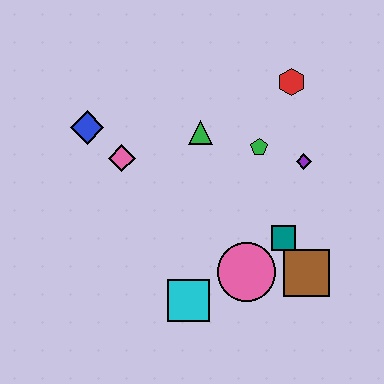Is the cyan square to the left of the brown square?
Yes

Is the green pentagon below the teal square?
No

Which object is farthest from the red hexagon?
The cyan square is farthest from the red hexagon.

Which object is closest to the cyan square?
The pink circle is closest to the cyan square.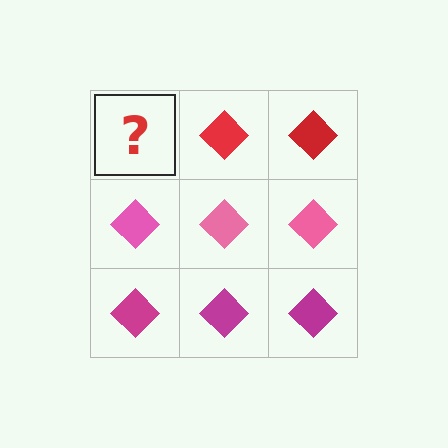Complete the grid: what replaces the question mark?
The question mark should be replaced with a red diamond.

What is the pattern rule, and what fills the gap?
The rule is that each row has a consistent color. The gap should be filled with a red diamond.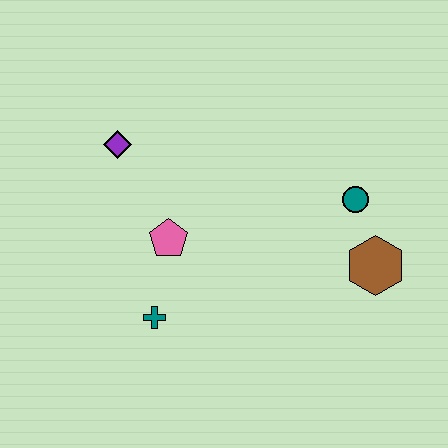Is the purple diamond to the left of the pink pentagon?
Yes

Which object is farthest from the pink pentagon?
The brown hexagon is farthest from the pink pentagon.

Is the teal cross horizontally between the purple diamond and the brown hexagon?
Yes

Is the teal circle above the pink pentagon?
Yes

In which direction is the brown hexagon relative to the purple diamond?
The brown hexagon is to the right of the purple diamond.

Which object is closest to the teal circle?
The brown hexagon is closest to the teal circle.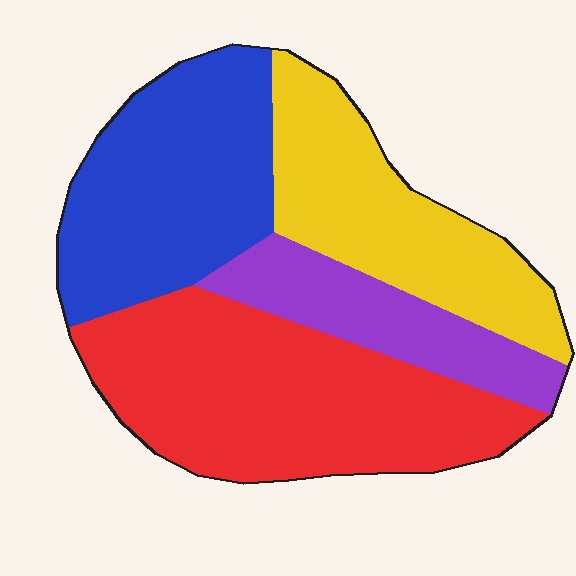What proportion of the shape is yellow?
Yellow takes up about one quarter (1/4) of the shape.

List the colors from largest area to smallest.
From largest to smallest: red, blue, yellow, purple.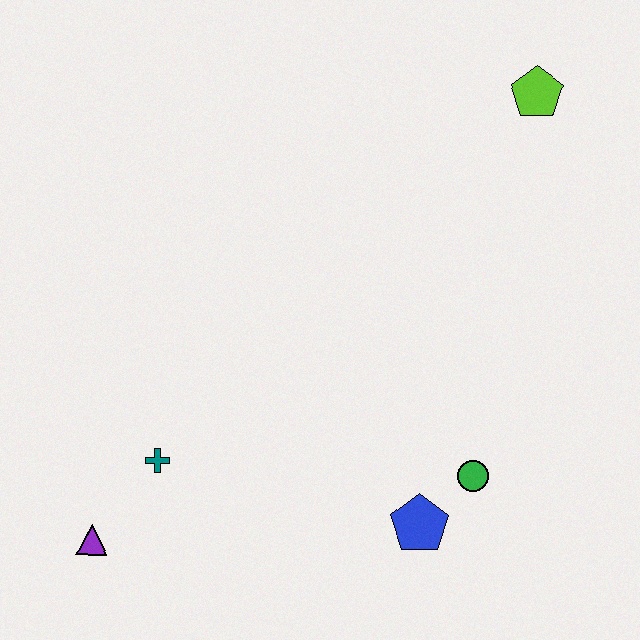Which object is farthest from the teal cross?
The lime pentagon is farthest from the teal cross.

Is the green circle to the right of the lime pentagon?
No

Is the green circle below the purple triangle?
No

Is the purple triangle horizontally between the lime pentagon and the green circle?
No